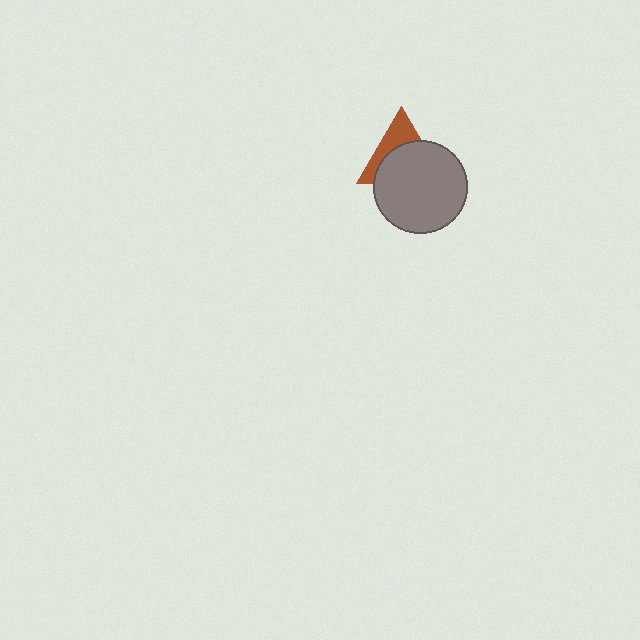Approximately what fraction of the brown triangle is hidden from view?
Roughly 62% of the brown triangle is hidden behind the gray circle.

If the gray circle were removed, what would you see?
You would see the complete brown triangle.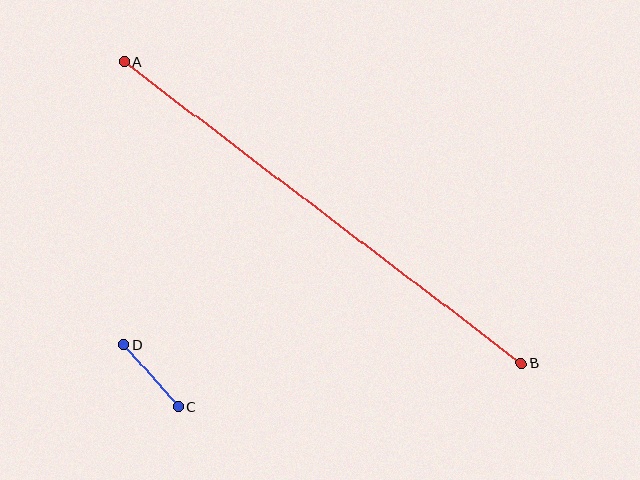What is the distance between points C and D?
The distance is approximately 82 pixels.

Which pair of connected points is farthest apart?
Points A and B are farthest apart.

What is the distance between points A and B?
The distance is approximately 498 pixels.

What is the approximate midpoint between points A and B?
The midpoint is at approximately (323, 213) pixels.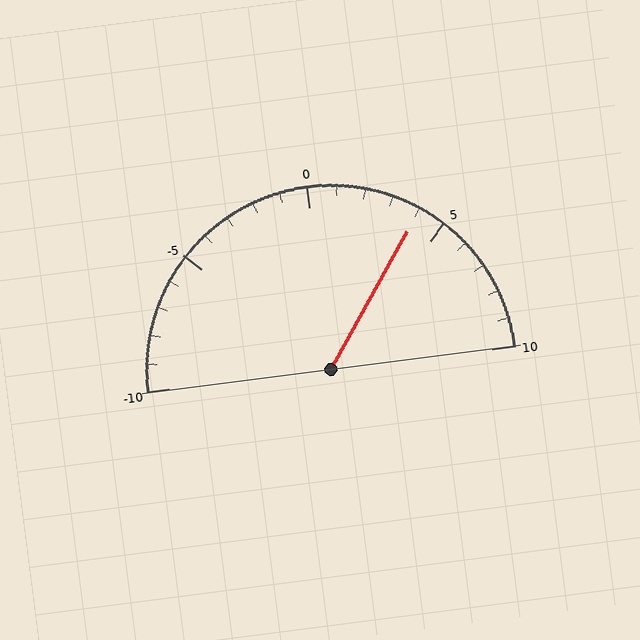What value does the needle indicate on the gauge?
The needle indicates approximately 4.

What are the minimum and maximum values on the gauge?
The gauge ranges from -10 to 10.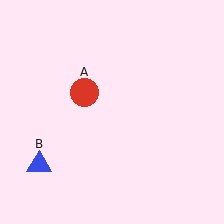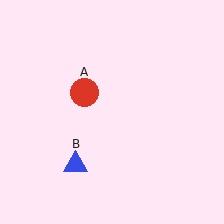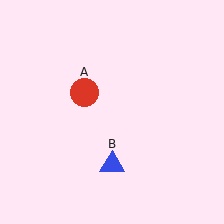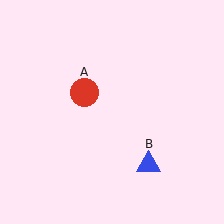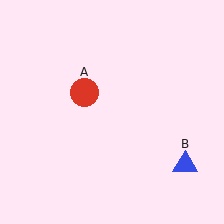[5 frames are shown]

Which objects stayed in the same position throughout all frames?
Red circle (object A) remained stationary.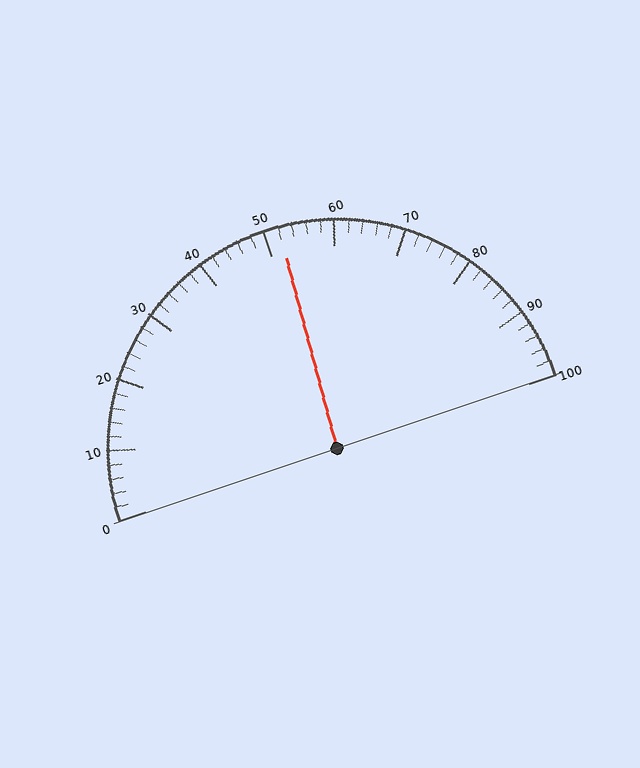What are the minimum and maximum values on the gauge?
The gauge ranges from 0 to 100.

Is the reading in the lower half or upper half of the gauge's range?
The reading is in the upper half of the range (0 to 100).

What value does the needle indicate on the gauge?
The needle indicates approximately 52.